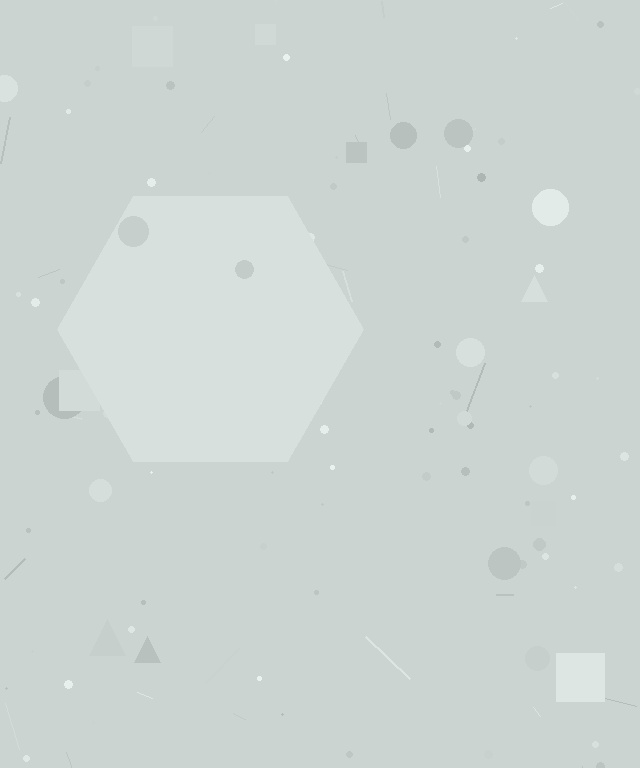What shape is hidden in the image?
A hexagon is hidden in the image.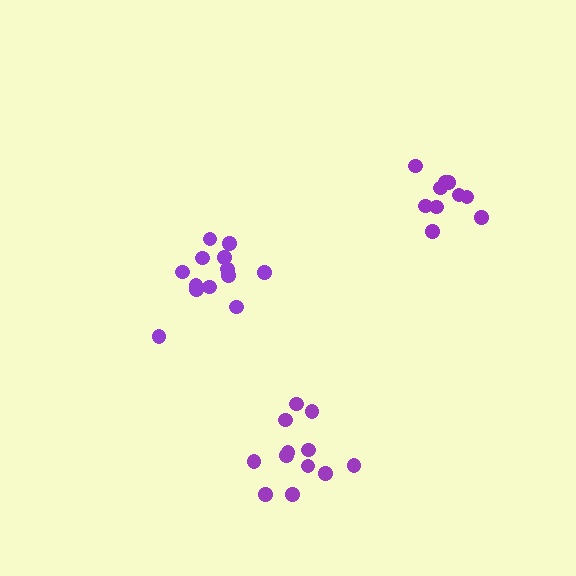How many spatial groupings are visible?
There are 3 spatial groupings.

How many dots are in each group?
Group 1: 10 dots, Group 2: 12 dots, Group 3: 13 dots (35 total).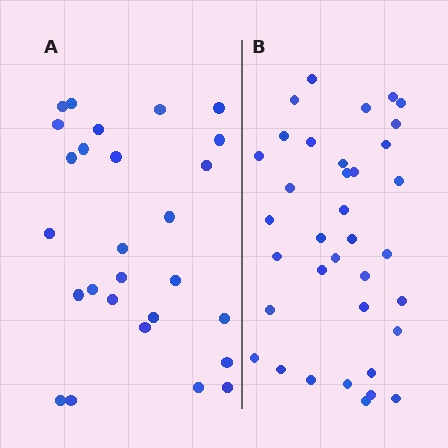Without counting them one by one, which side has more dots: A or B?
Region B (the right region) has more dots.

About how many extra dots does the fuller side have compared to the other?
Region B has roughly 8 or so more dots than region A.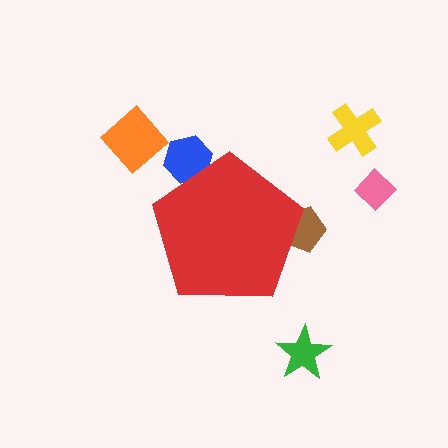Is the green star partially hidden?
No, the green star is fully visible.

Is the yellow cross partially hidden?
No, the yellow cross is fully visible.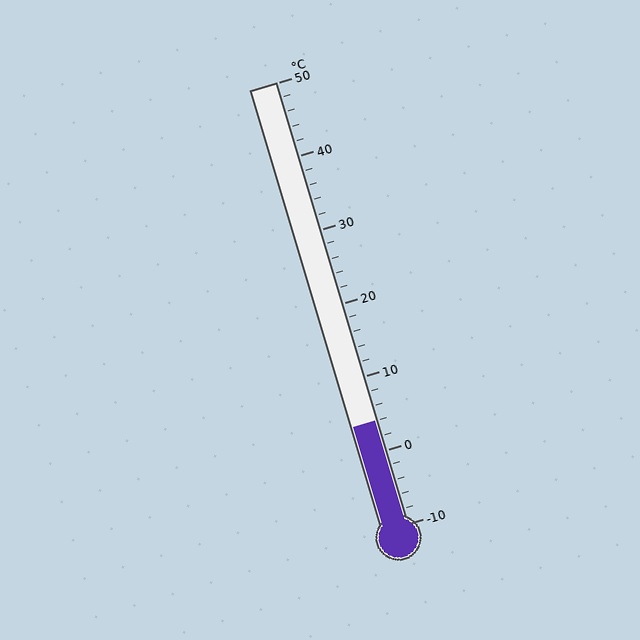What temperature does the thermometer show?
The thermometer shows approximately 4°C.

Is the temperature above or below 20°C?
The temperature is below 20°C.